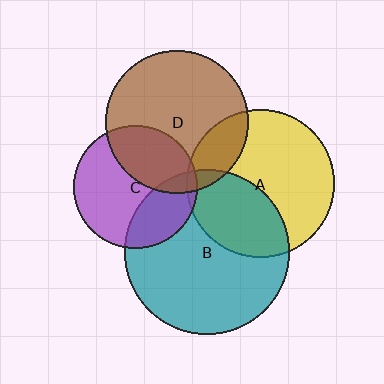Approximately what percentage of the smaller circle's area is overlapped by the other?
Approximately 5%.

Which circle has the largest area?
Circle B (teal).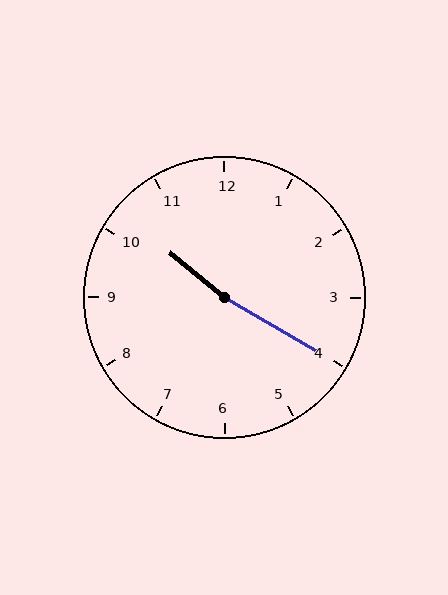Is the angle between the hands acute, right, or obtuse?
It is obtuse.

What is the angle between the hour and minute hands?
Approximately 170 degrees.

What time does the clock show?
10:20.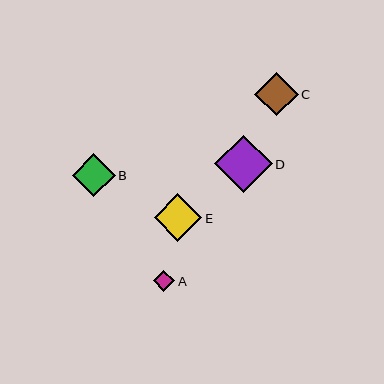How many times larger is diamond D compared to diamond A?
Diamond D is approximately 2.7 times the size of diamond A.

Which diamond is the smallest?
Diamond A is the smallest with a size of approximately 22 pixels.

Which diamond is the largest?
Diamond D is the largest with a size of approximately 57 pixels.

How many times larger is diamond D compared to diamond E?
Diamond D is approximately 1.2 times the size of diamond E.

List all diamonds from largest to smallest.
From largest to smallest: D, E, C, B, A.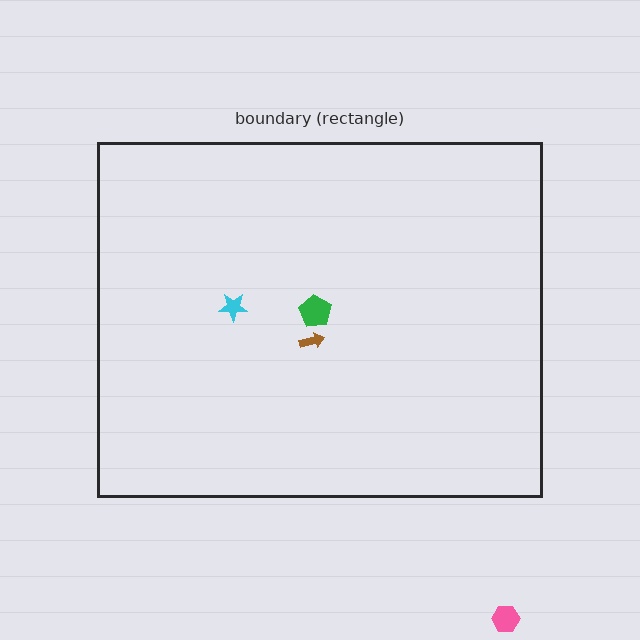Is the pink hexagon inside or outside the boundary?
Outside.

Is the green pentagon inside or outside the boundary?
Inside.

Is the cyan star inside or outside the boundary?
Inside.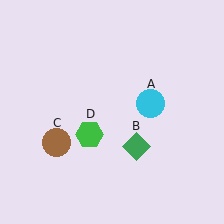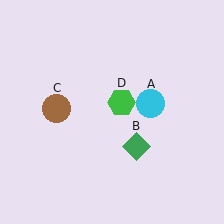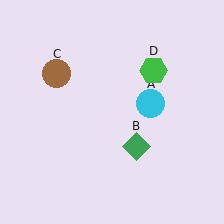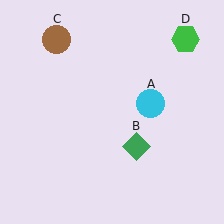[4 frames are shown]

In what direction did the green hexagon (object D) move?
The green hexagon (object D) moved up and to the right.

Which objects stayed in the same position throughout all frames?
Cyan circle (object A) and green diamond (object B) remained stationary.